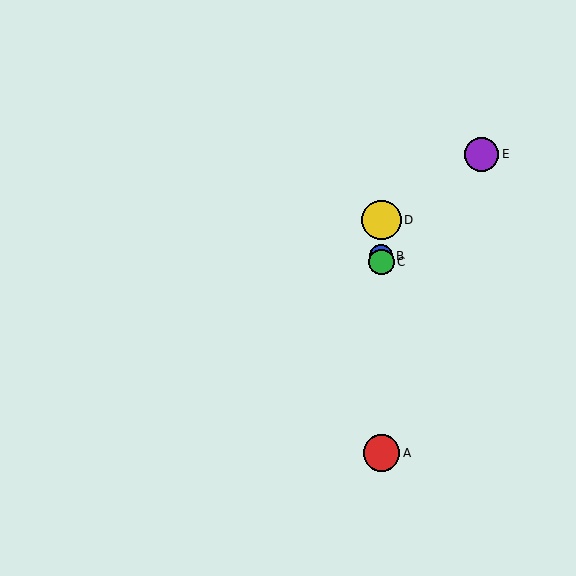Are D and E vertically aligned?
No, D is at x≈381 and E is at x≈482.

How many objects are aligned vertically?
4 objects (A, B, C, D) are aligned vertically.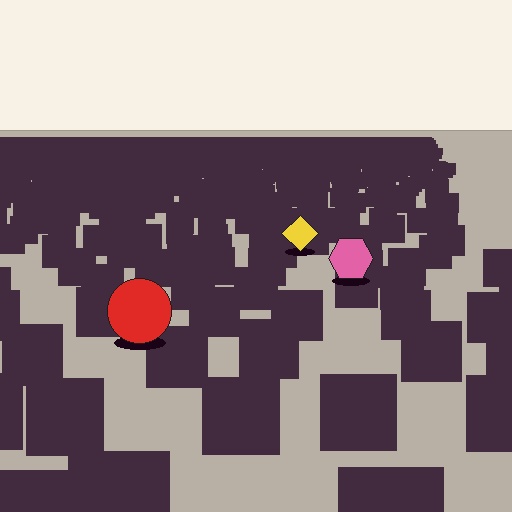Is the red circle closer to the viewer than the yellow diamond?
Yes. The red circle is closer — you can tell from the texture gradient: the ground texture is coarser near it.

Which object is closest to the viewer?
The red circle is closest. The texture marks near it are larger and more spread out.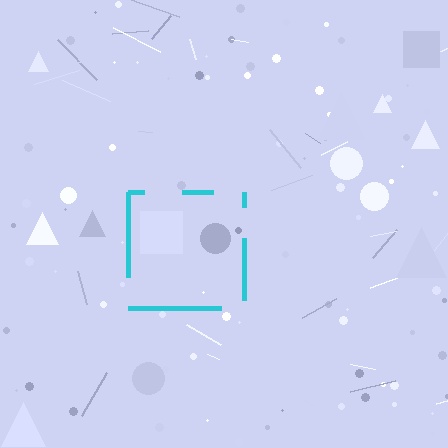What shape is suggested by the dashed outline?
The dashed outline suggests a square.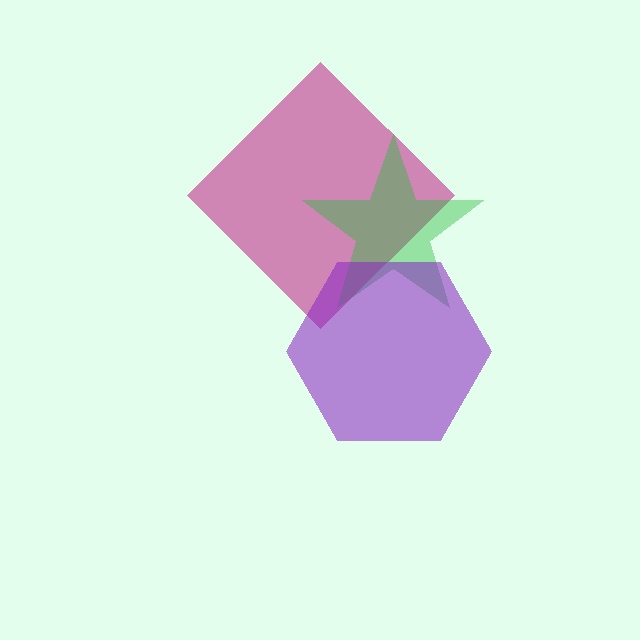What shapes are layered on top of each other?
The layered shapes are: a magenta diamond, a green star, a purple hexagon.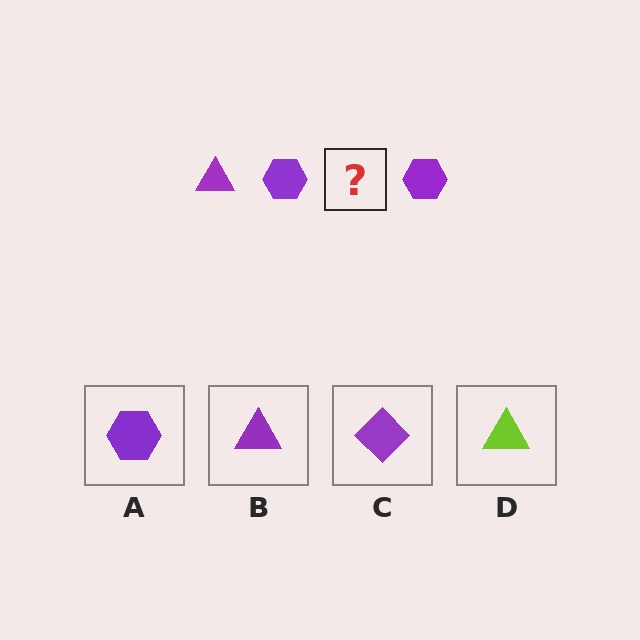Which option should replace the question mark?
Option B.